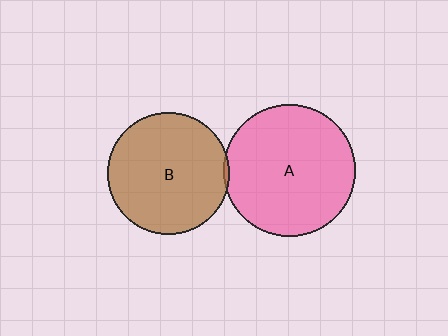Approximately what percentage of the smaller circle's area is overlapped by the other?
Approximately 5%.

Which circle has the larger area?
Circle A (pink).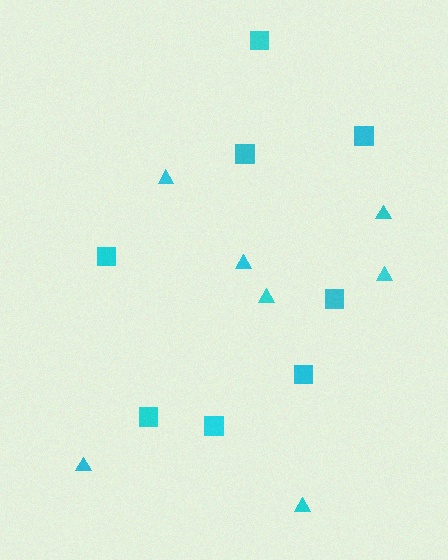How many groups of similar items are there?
There are 2 groups: one group of triangles (7) and one group of squares (8).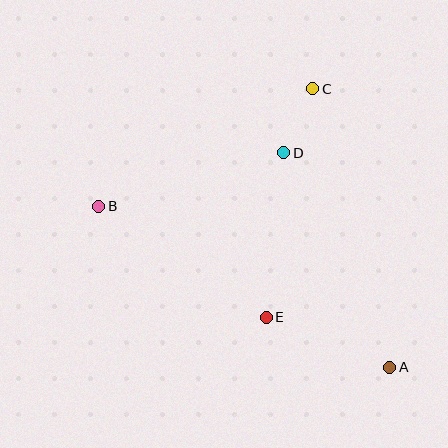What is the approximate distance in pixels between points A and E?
The distance between A and E is approximately 133 pixels.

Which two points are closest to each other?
Points C and D are closest to each other.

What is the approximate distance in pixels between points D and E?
The distance between D and E is approximately 165 pixels.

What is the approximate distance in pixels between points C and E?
The distance between C and E is approximately 233 pixels.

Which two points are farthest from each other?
Points A and B are farthest from each other.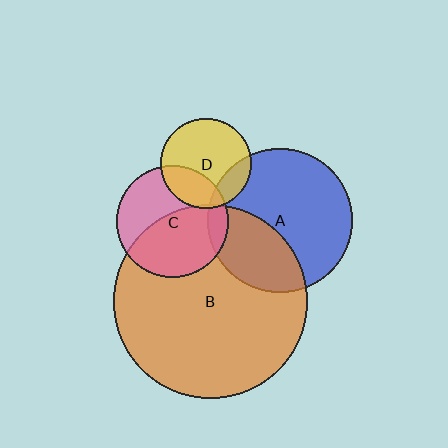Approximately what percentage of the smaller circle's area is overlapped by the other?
Approximately 5%.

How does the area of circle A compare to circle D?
Approximately 2.5 times.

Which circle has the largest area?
Circle B (orange).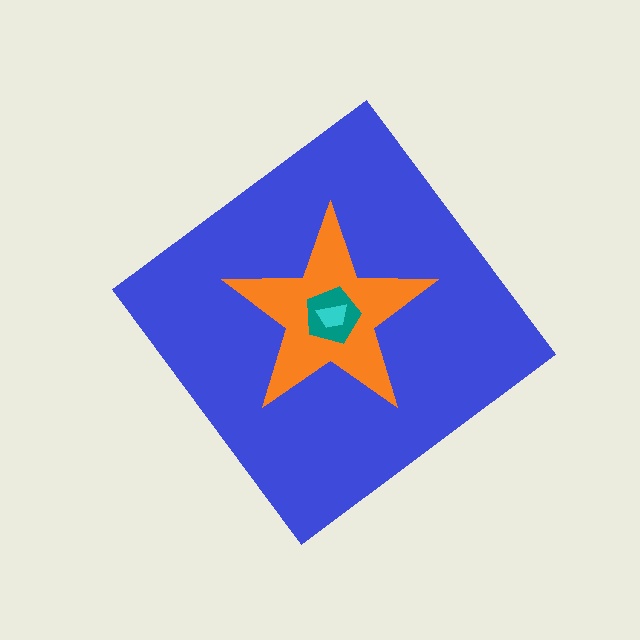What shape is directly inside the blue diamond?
The orange star.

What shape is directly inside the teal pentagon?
The cyan trapezoid.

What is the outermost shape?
The blue diamond.